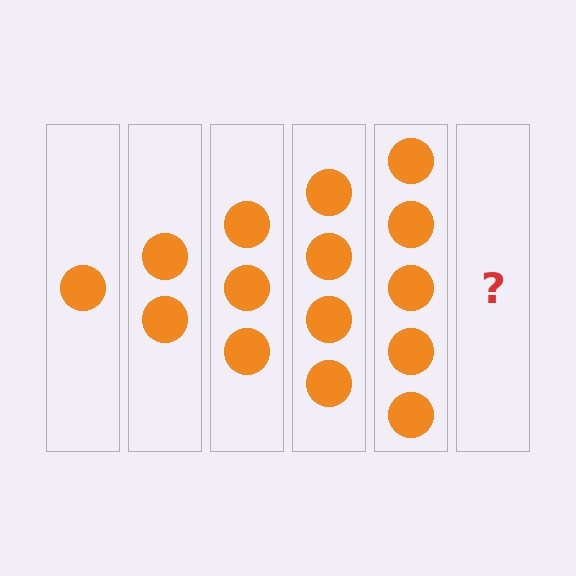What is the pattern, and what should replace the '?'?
The pattern is that each step adds one more circle. The '?' should be 6 circles.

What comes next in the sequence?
The next element should be 6 circles.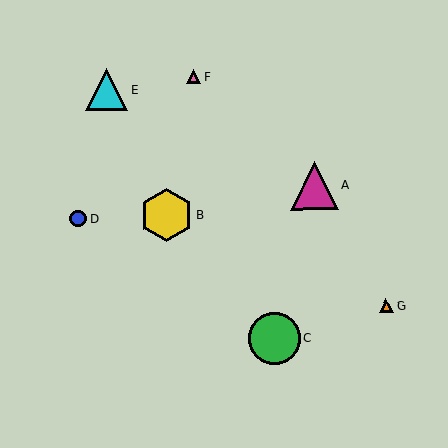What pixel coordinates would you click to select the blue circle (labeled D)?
Click at (78, 219) to select the blue circle D.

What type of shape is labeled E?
Shape E is a cyan triangle.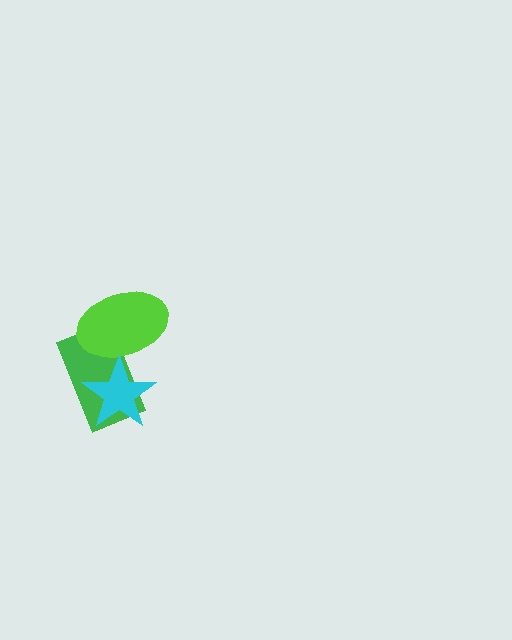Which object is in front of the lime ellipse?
The cyan star is in front of the lime ellipse.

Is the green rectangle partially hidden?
Yes, it is partially covered by another shape.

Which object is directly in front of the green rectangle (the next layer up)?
The lime ellipse is directly in front of the green rectangle.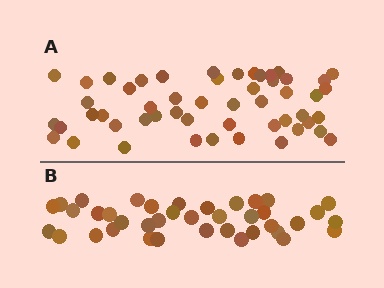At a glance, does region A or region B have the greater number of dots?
Region A (the top region) has more dots.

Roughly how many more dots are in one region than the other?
Region A has approximately 15 more dots than region B.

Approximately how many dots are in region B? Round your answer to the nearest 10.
About 40 dots. (The exact count is 39, which rounds to 40.)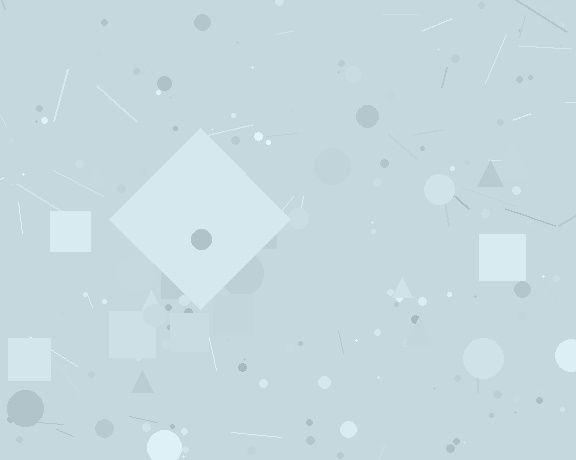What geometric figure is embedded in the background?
A diamond is embedded in the background.